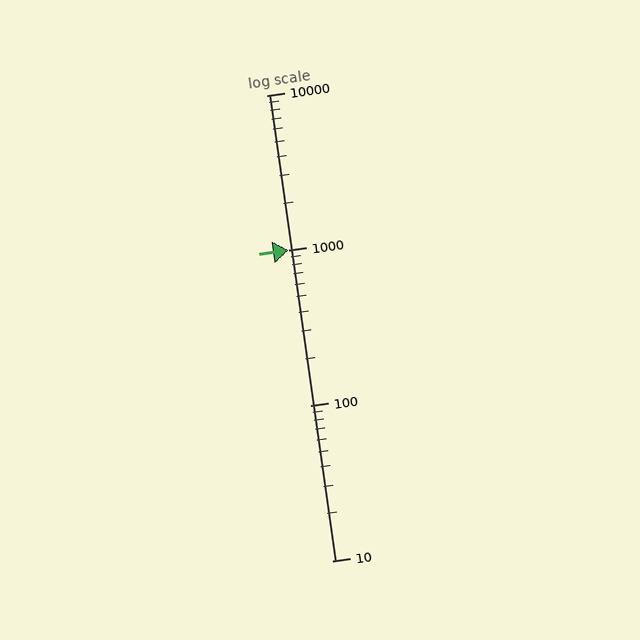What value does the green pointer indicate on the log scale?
The pointer indicates approximately 1000.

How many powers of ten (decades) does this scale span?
The scale spans 3 decades, from 10 to 10000.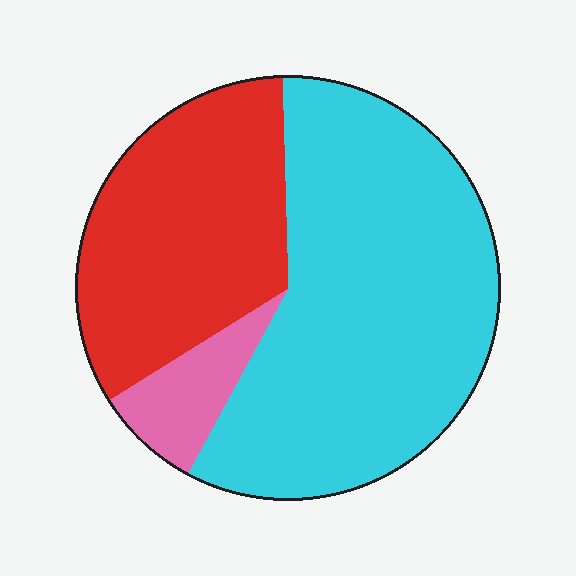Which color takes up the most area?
Cyan, at roughly 60%.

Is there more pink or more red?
Red.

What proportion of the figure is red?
Red covers about 35% of the figure.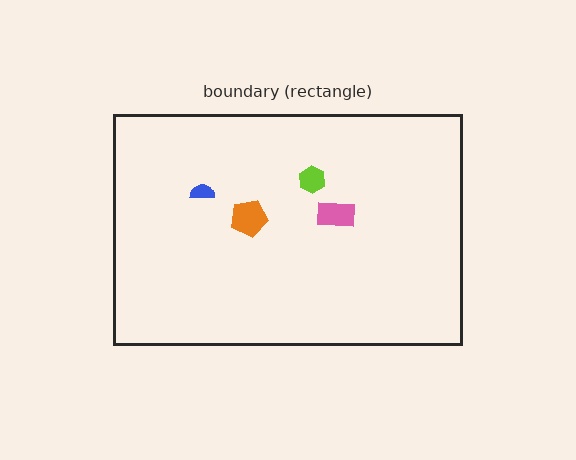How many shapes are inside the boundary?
4 inside, 0 outside.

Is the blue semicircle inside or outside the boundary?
Inside.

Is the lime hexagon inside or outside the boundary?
Inside.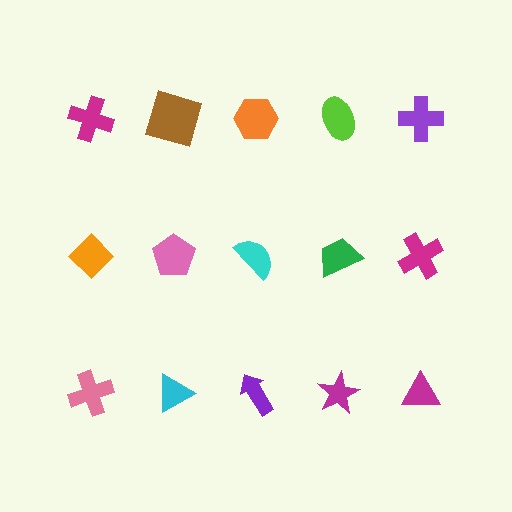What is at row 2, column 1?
An orange diamond.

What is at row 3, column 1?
A pink cross.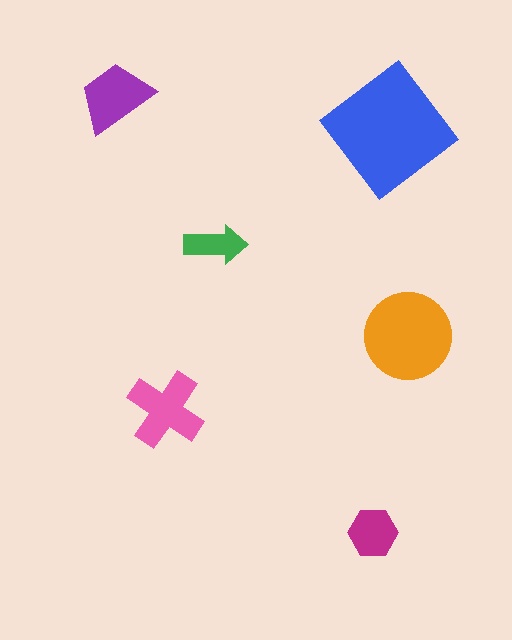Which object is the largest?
The blue diamond.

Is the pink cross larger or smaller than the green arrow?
Larger.